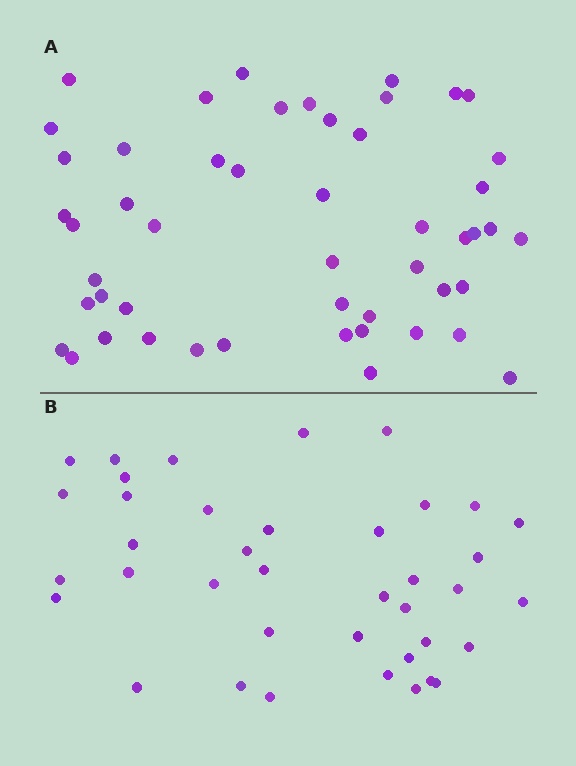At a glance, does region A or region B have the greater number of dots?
Region A (the top region) has more dots.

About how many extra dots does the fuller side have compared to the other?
Region A has roughly 12 or so more dots than region B.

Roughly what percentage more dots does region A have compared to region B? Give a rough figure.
About 30% more.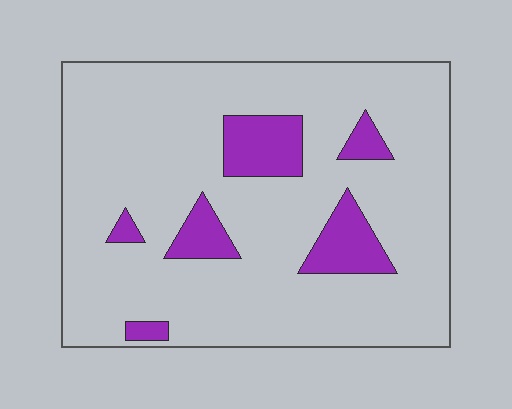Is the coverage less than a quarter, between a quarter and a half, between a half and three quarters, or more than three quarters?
Less than a quarter.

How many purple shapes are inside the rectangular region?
6.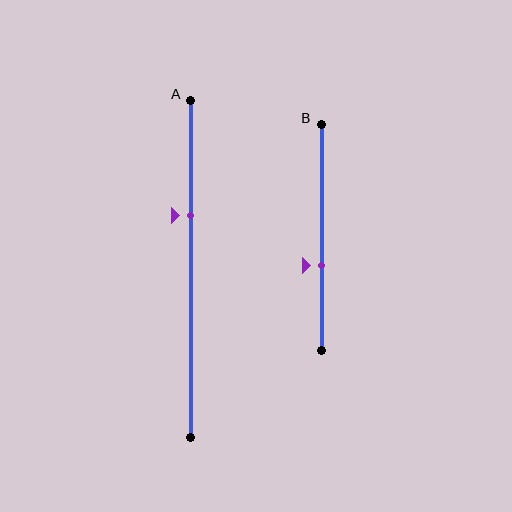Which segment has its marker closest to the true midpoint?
Segment B has its marker closest to the true midpoint.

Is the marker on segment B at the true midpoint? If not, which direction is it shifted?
No, the marker on segment B is shifted downward by about 12% of the segment length.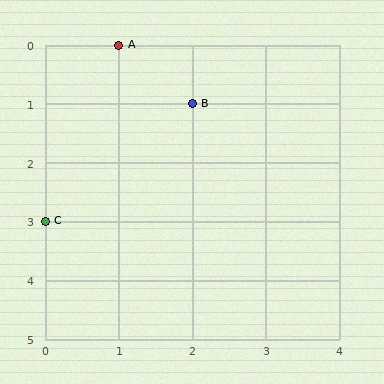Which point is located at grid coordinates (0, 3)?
Point C is at (0, 3).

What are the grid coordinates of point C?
Point C is at grid coordinates (0, 3).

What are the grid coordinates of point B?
Point B is at grid coordinates (2, 1).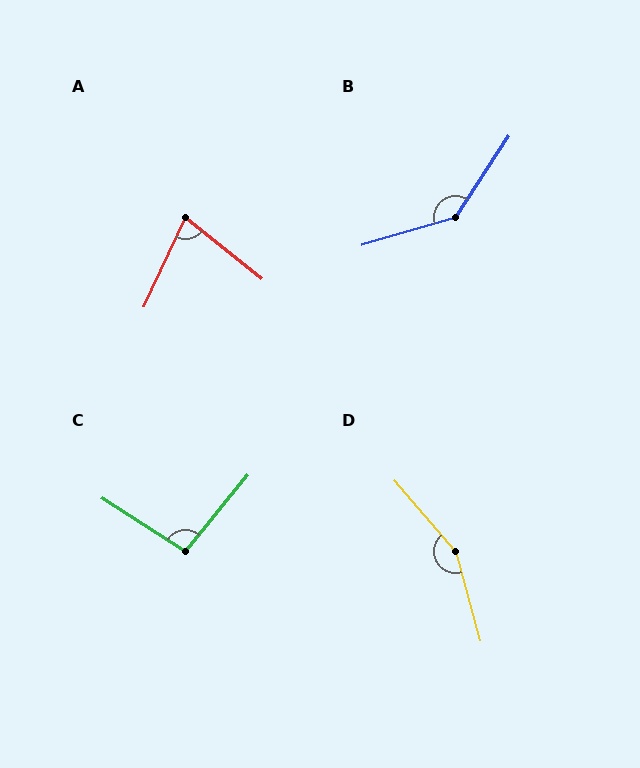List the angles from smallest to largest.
A (76°), C (97°), B (140°), D (155°).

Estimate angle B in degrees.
Approximately 140 degrees.